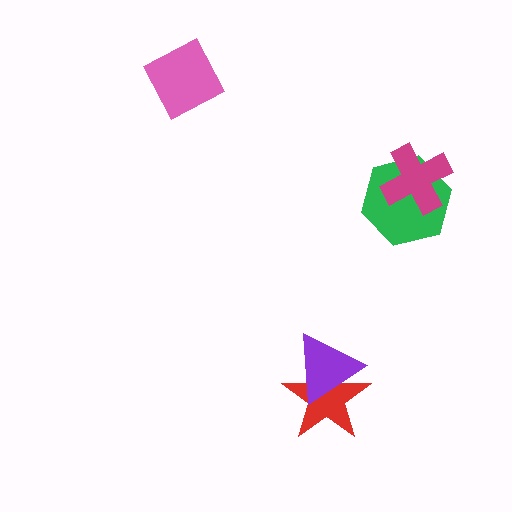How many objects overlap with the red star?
1 object overlaps with the red star.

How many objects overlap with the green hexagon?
1 object overlaps with the green hexagon.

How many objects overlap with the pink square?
0 objects overlap with the pink square.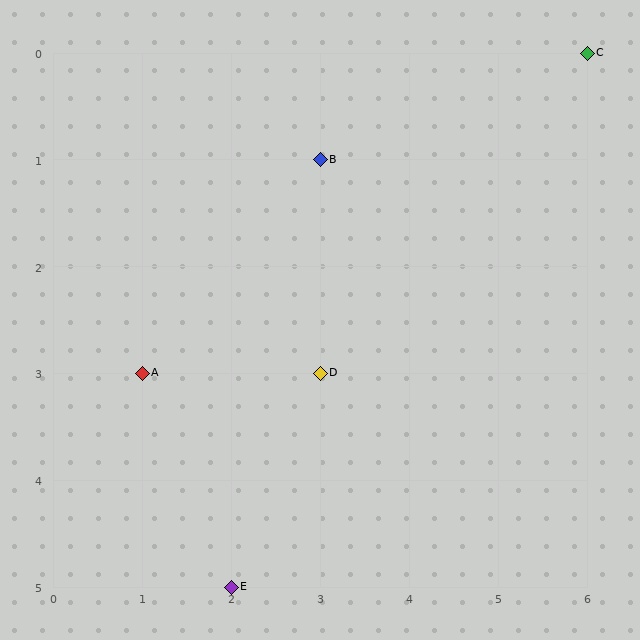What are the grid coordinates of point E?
Point E is at grid coordinates (2, 5).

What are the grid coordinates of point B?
Point B is at grid coordinates (3, 1).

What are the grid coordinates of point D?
Point D is at grid coordinates (3, 3).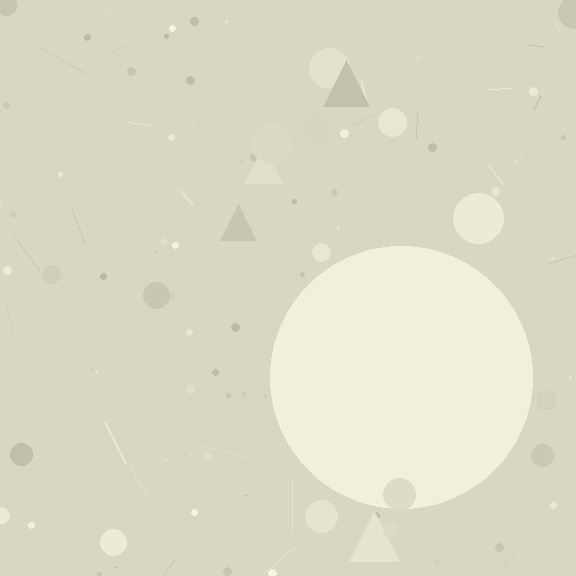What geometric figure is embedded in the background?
A circle is embedded in the background.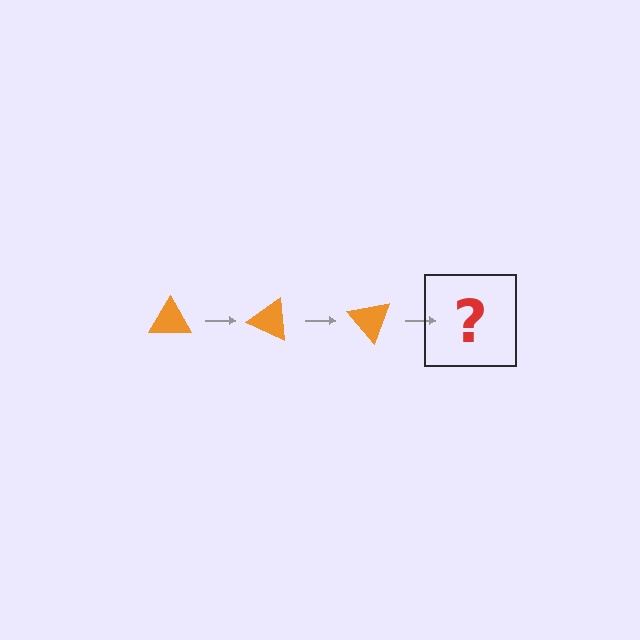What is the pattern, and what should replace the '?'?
The pattern is that the triangle rotates 25 degrees each step. The '?' should be an orange triangle rotated 75 degrees.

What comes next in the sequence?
The next element should be an orange triangle rotated 75 degrees.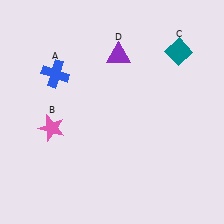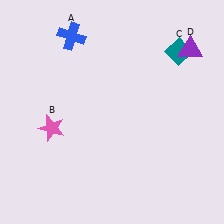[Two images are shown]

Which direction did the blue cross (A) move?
The blue cross (A) moved up.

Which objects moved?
The objects that moved are: the blue cross (A), the purple triangle (D).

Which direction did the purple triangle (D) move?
The purple triangle (D) moved right.